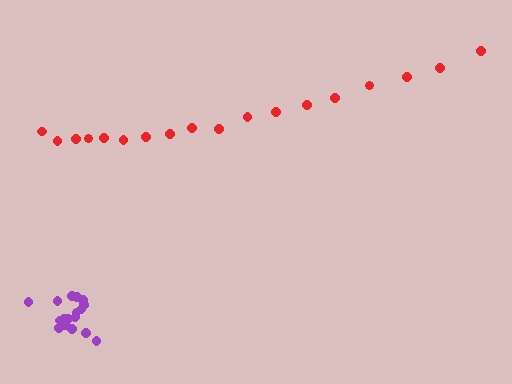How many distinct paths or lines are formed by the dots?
There are 2 distinct paths.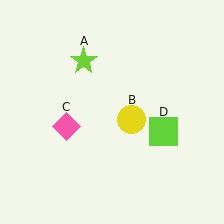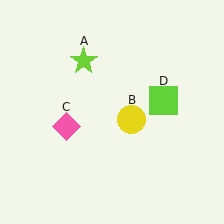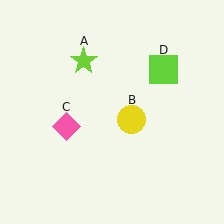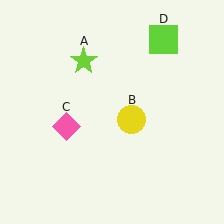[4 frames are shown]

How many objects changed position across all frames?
1 object changed position: lime square (object D).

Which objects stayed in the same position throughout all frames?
Lime star (object A) and yellow circle (object B) and pink diamond (object C) remained stationary.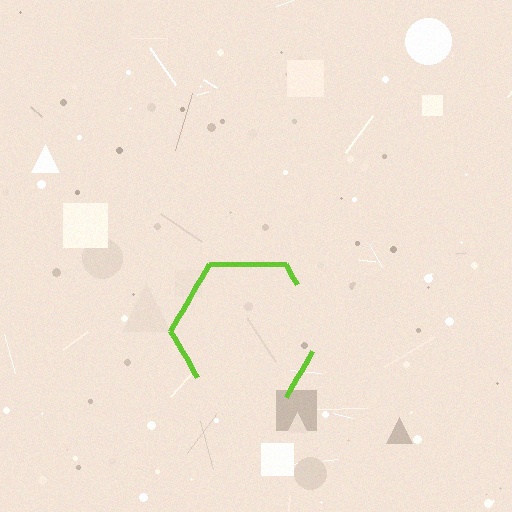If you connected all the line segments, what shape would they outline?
They would outline a hexagon.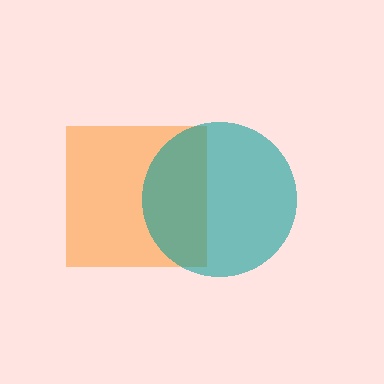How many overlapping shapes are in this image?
There are 2 overlapping shapes in the image.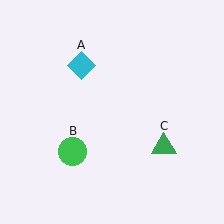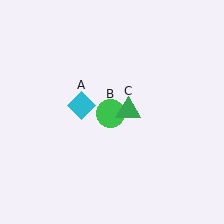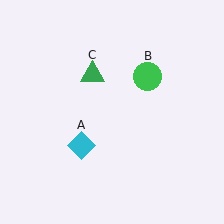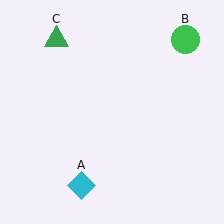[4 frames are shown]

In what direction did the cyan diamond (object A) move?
The cyan diamond (object A) moved down.